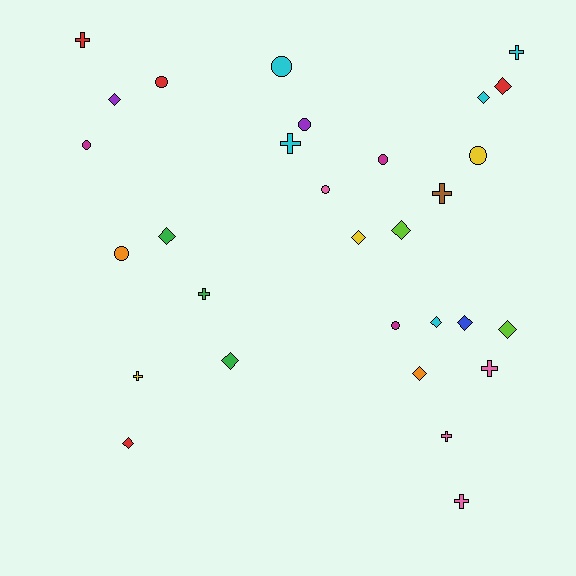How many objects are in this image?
There are 30 objects.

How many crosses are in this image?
There are 9 crosses.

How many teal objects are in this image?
There are no teal objects.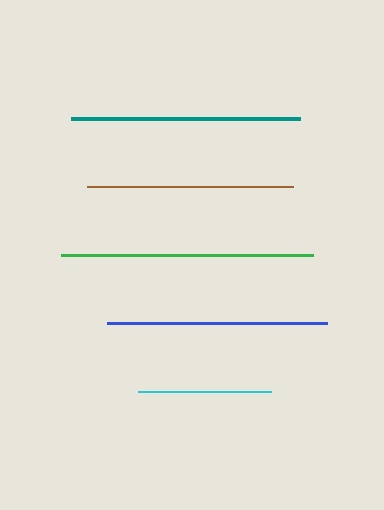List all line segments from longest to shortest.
From longest to shortest: green, teal, blue, brown, cyan.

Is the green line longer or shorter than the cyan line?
The green line is longer than the cyan line.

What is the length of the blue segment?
The blue segment is approximately 220 pixels long.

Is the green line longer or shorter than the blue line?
The green line is longer than the blue line.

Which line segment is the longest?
The green line is the longest at approximately 252 pixels.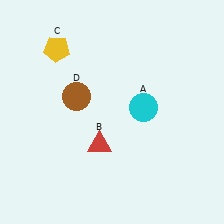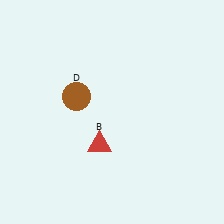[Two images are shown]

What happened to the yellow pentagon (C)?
The yellow pentagon (C) was removed in Image 2. It was in the top-left area of Image 1.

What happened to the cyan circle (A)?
The cyan circle (A) was removed in Image 2. It was in the top-right area of Image 1.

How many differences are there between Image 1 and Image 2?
There are 2 differences between the two images.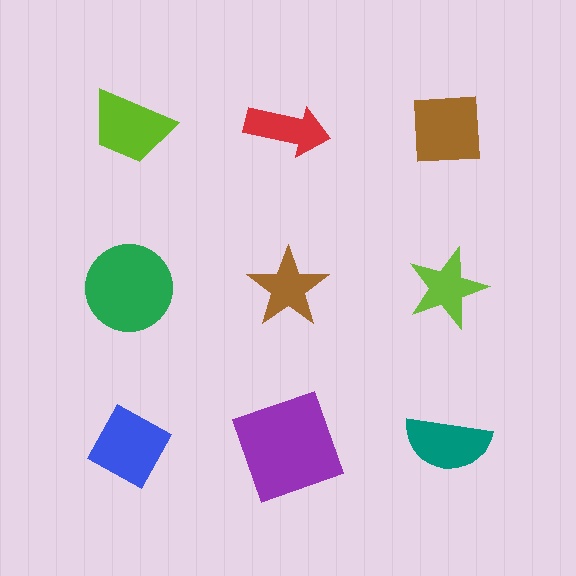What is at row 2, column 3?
A lime star.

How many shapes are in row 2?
3 shapes.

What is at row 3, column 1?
A blue diamond.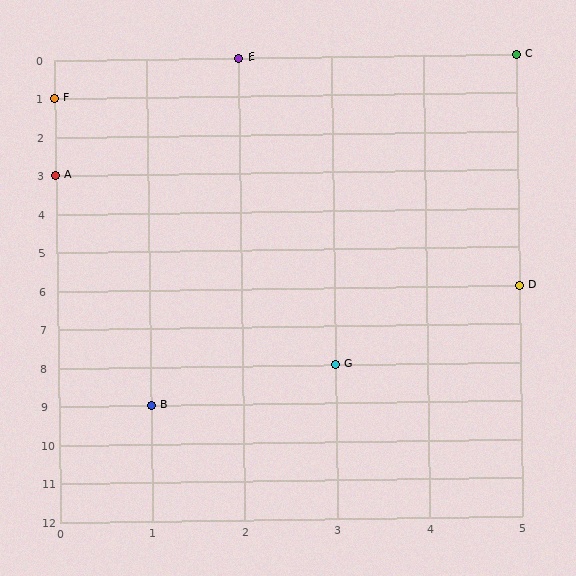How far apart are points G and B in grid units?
Points G and B are 2 columns and 1 row apart (about 2.2 grid units diagonally).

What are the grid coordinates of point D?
Point D is at grid coordinates (5, 6).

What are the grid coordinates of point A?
Point A is at grid coordinates (0, 3).